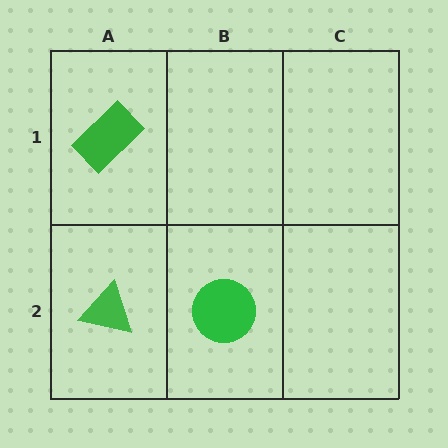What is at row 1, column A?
A green rectangle.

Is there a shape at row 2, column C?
No, that cell is empty.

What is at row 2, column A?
A green triangle.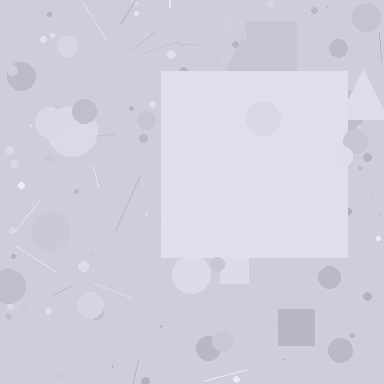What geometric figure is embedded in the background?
A square is embedded in the background.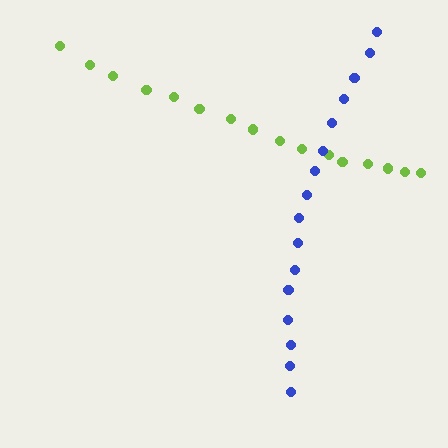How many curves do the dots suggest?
There are 2 distinct paths.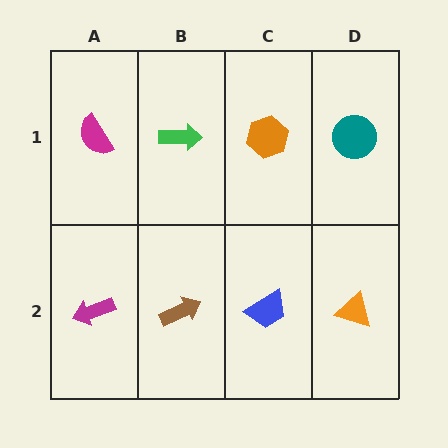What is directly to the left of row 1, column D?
An orange hexagon.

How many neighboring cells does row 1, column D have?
2.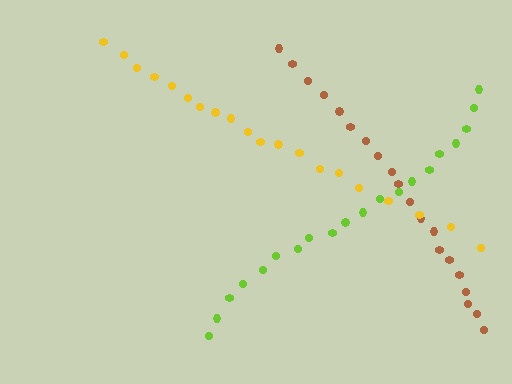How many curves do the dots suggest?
There are 3 distinct paths.